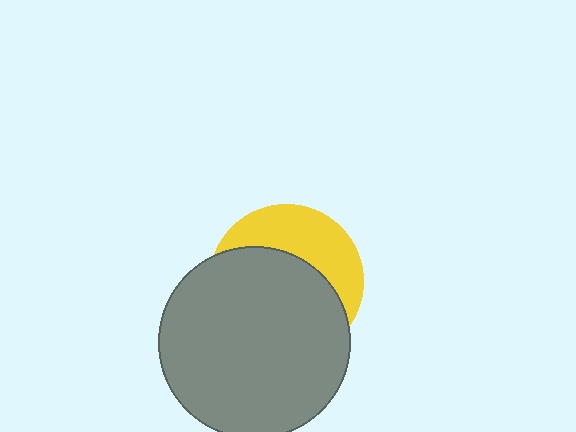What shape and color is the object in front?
The object in front is a gray circle.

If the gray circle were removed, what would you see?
You would see the complete yellow circle.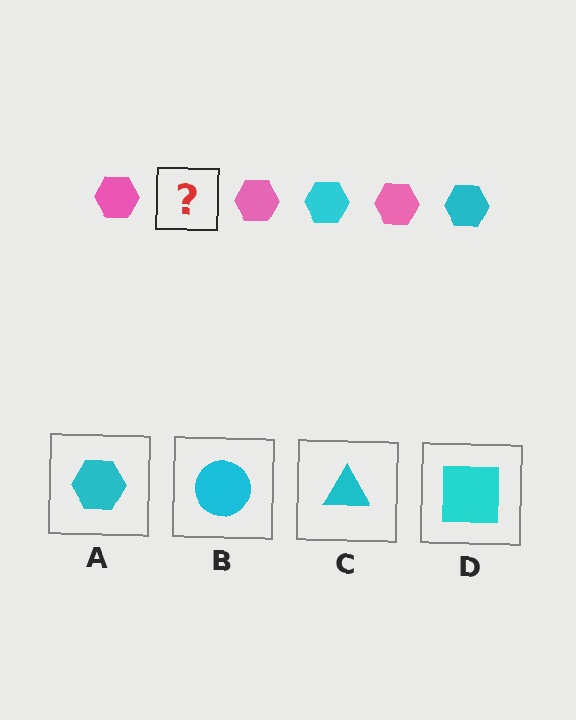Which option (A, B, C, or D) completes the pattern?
A.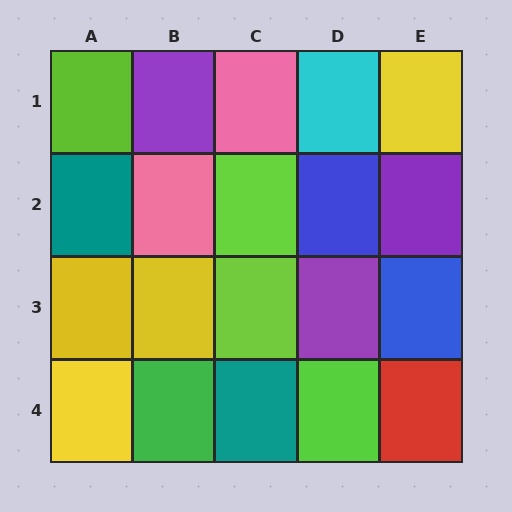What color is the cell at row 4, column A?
Yellow.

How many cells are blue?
2 cells are blue.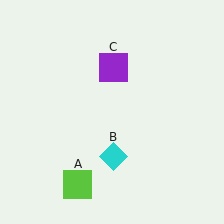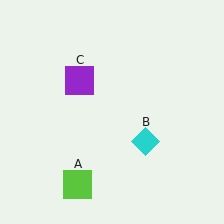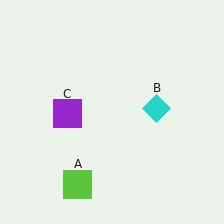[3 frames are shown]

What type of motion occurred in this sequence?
The cyan diamond (object B), purple square (object C) rotated counterclockwise around the center of the scene.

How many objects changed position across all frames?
2 objects changed position: cyan diamond (object B), purple square (object C).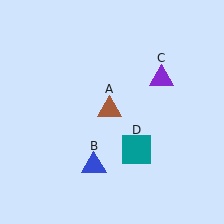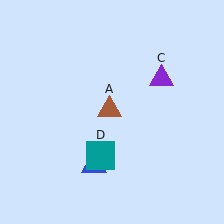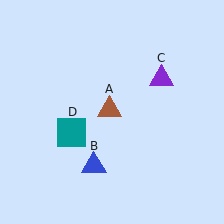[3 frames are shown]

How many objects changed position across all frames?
1 object changed position: teal square (object D).